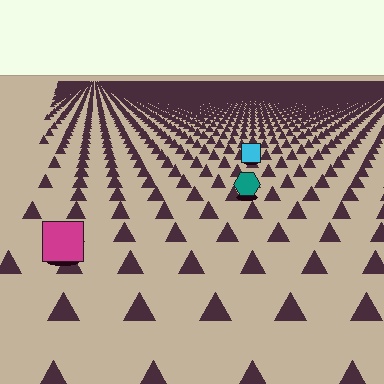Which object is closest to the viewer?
The magenta square is closest. The texture marks near it are larger and more spread out.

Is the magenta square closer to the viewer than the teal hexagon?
Yes. The magenta square is closer — you can tell from the texture gradient: the ground texture is coarser near it.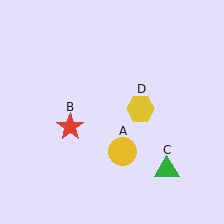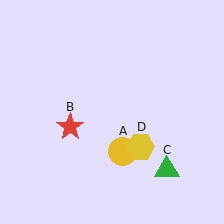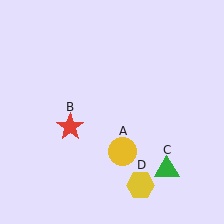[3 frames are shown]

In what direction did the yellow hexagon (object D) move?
The yellow hexagon (object D) moved down.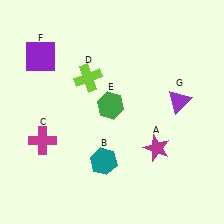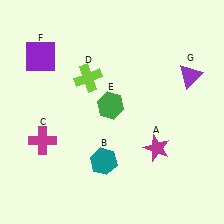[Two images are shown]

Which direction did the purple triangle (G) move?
The purple triangle (G) moved up.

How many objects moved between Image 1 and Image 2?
1 object moved between the two images.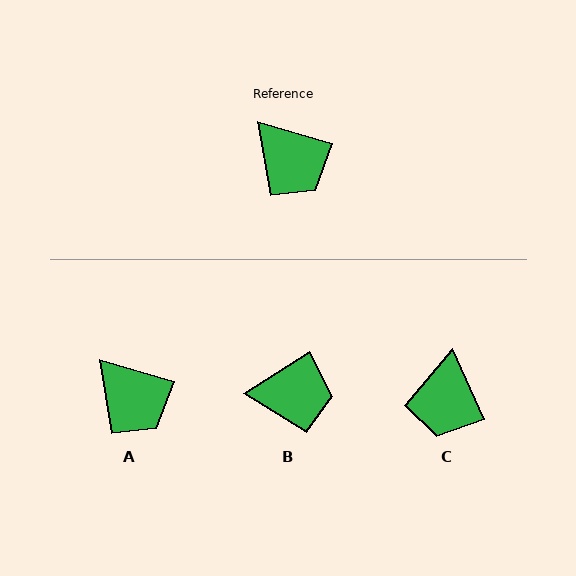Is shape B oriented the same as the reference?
No, it is off by about 49 degrees.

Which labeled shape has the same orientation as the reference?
A.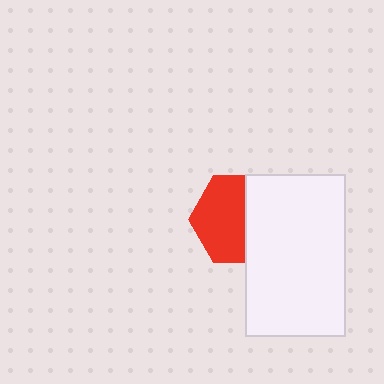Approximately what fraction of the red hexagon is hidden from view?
Roughly 42% of the red hexagon is hidden behind the white rectangle.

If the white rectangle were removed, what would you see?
You would see the complete red hexagon.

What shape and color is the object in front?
The object in front is a white rectangle.